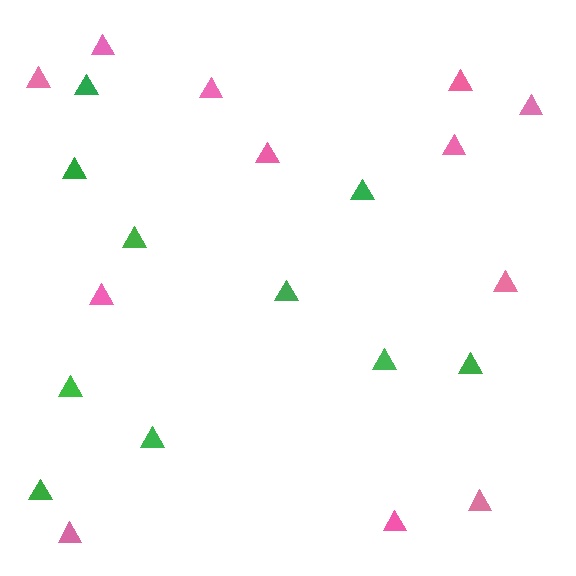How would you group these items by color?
There are 2 groups: one group of pink triangles (12) and one group of green triangles (10).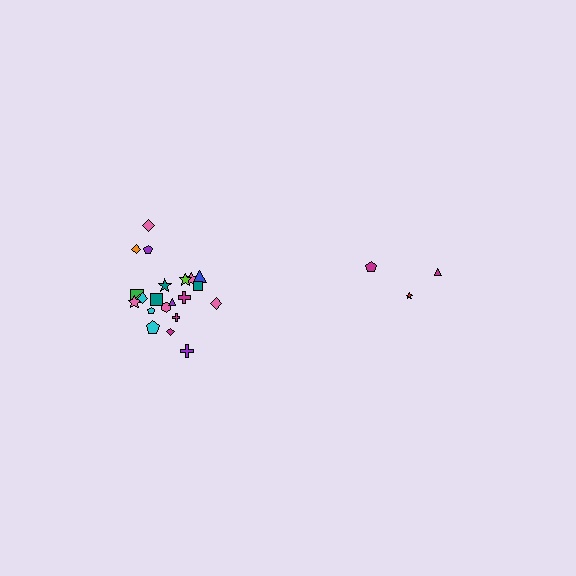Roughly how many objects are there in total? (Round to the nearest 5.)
Roughly 25 objects in total.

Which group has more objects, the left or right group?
The left group.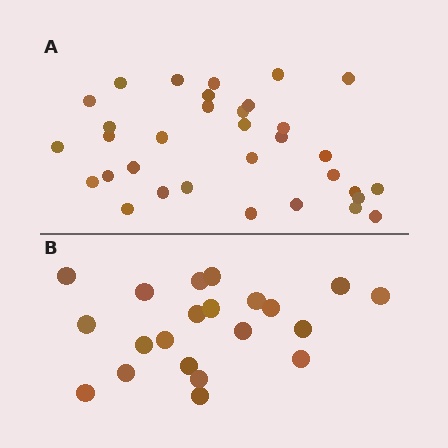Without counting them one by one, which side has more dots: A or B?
Region A (the top region) has more dots.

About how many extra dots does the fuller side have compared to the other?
Region A has roughly 12 or so more dots than region B.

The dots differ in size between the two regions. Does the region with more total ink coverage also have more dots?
No. Region B has more total ink coverage because its dots are larger, but region A actually contains more individual dots. Total area can be misleading — the number of items is what matters here.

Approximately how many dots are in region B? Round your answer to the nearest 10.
About 20 dots. (The exact count is 21, which rounds to 20.)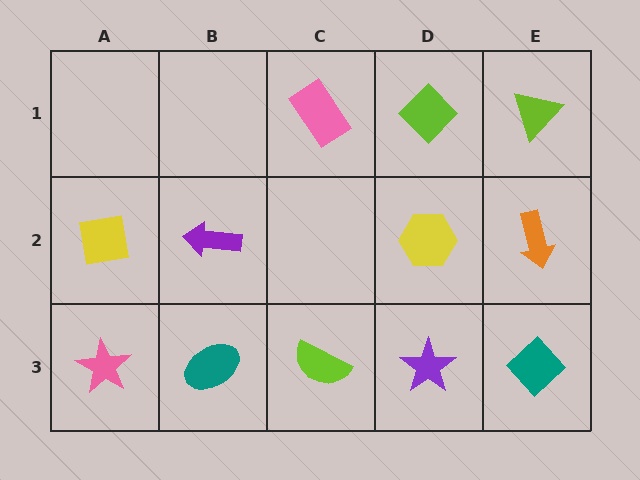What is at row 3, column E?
A teal diamond.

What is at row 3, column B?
A teal ellipse.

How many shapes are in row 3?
5 shapes.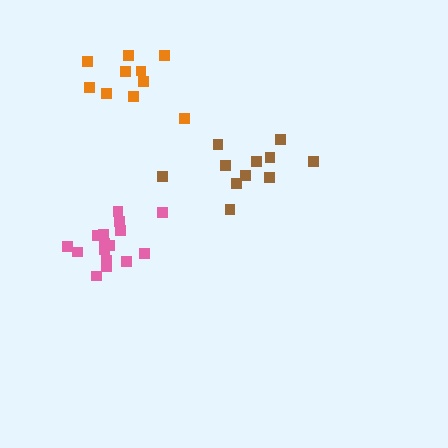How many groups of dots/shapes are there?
There are 3 groups.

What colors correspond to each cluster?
The clusters are colored: orange, brown, pink.